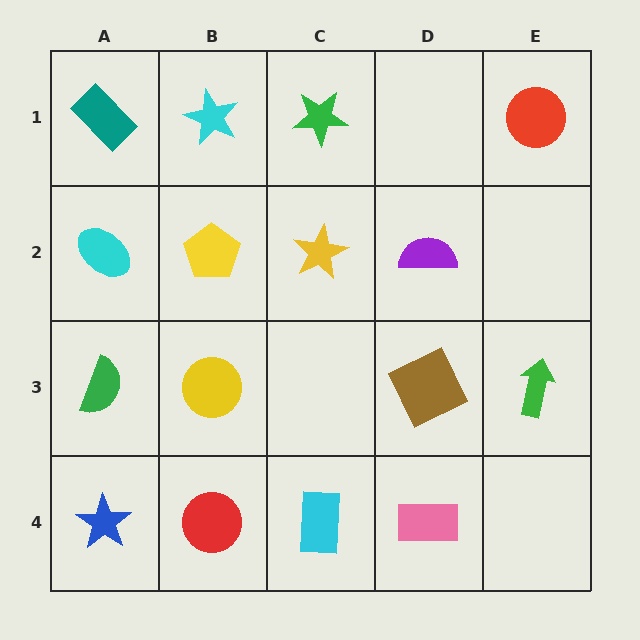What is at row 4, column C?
A cyan rectangle.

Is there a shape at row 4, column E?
No, that cell is empty.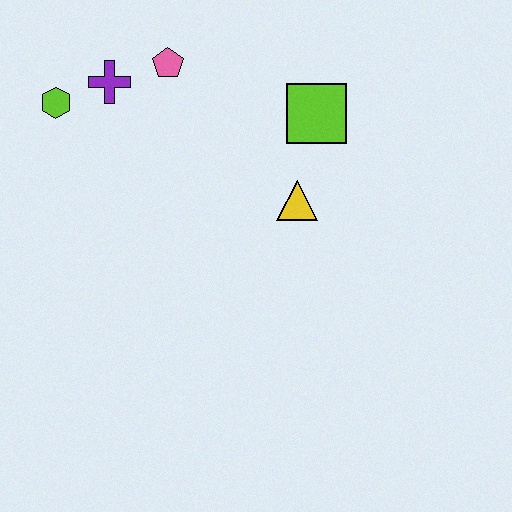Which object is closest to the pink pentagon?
The purple cross is closest to the pink pentagon.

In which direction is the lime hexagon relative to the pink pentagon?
The lime hexagon is to the left of the pink pentagon.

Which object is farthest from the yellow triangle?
The lime hexagon is farthest from the yellow triangle.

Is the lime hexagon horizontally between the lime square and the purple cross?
No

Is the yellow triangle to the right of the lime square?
No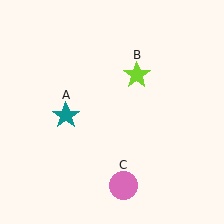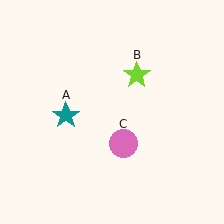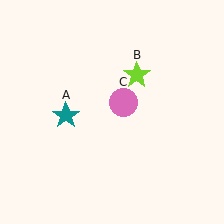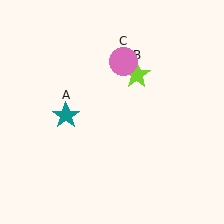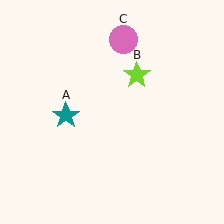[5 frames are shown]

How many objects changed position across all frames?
1 object changed position: pink circle (object C).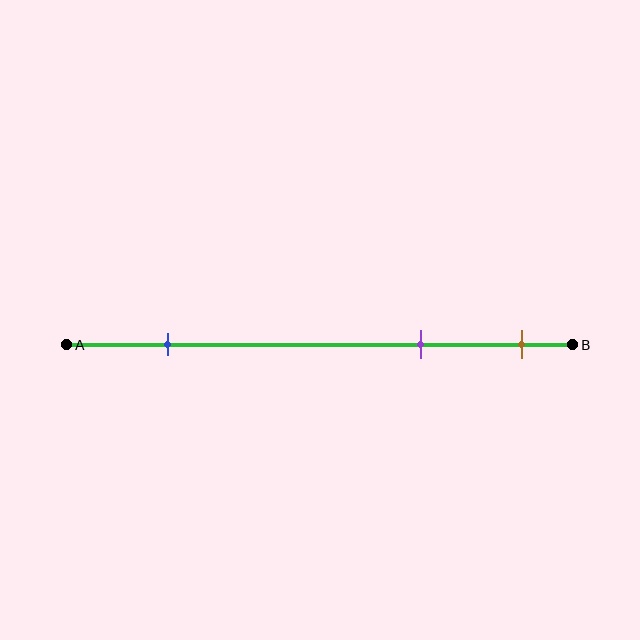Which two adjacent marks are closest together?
The purple and brown marks are the closest adjacent pair.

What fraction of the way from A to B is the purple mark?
The purple mark is approximately 70% (0.7) of the way from A to B.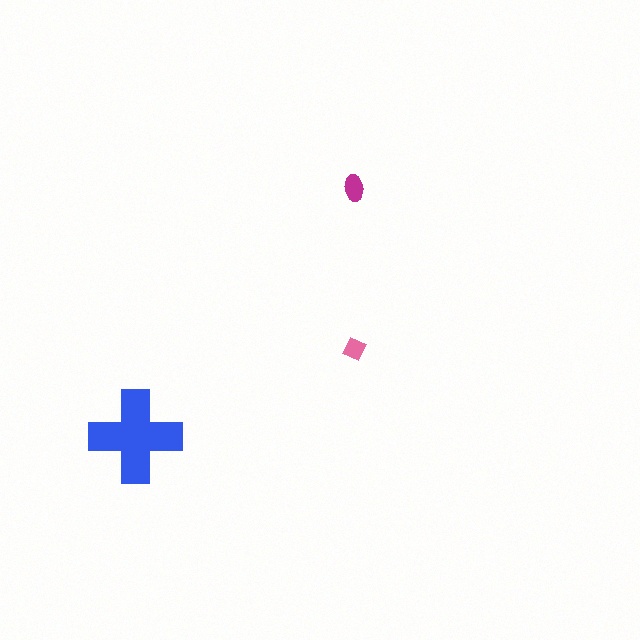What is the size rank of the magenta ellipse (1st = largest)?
2nd.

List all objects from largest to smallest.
The blue cross, the magenta ellipse, the pink diamond.